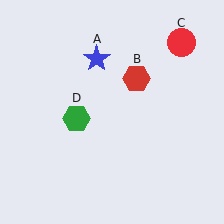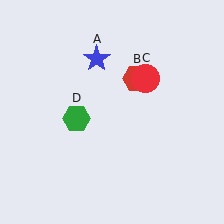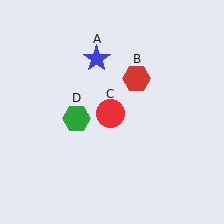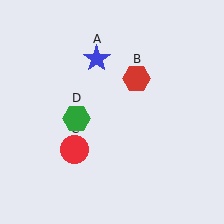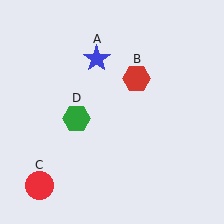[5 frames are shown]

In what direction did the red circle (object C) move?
The red circle (object C) moved down and to the left.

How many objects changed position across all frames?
1 object changed position: red circle (object C).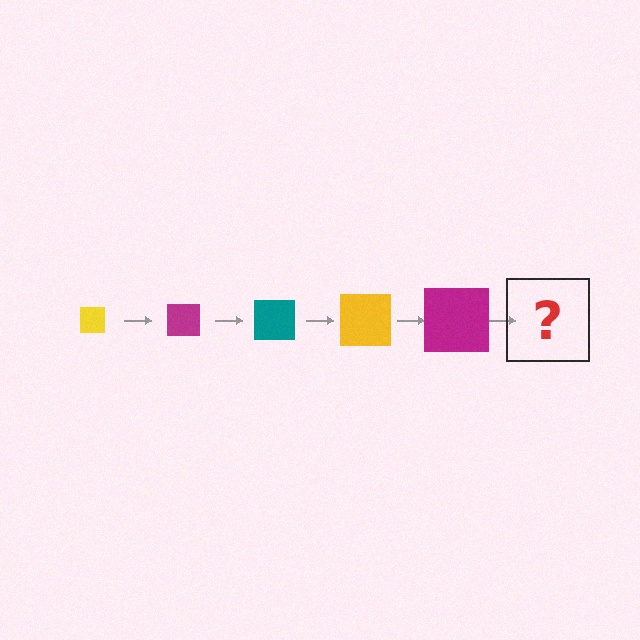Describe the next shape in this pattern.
It should be a teal square, larger than the previous one.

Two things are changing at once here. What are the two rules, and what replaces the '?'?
The two rules are that the square grows larger each step and the color cycles through yellow, magenta, and teal. The '?' should be a teal square, larger than the previous one.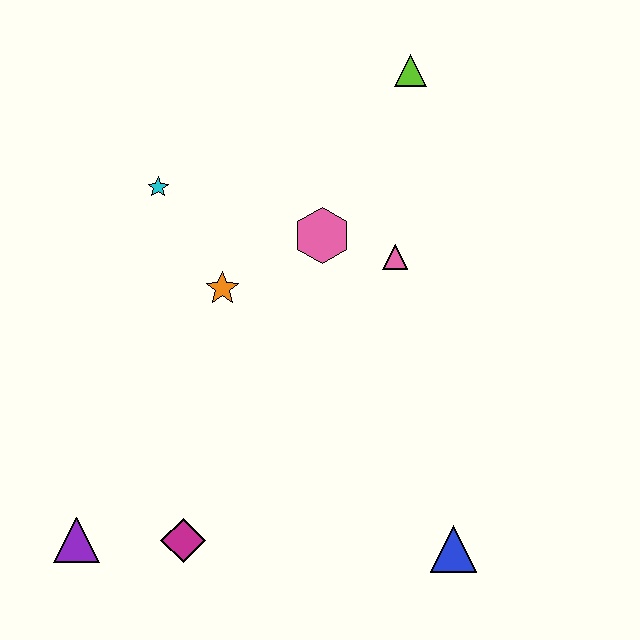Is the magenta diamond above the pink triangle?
No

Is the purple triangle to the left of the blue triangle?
Yes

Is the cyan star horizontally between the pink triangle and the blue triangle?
No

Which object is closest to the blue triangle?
The magenta diamond is closest to the blue triangle.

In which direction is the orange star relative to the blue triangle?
The orange star is above the blue triangle.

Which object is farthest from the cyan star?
The blue triangle is farthest from the cyan star.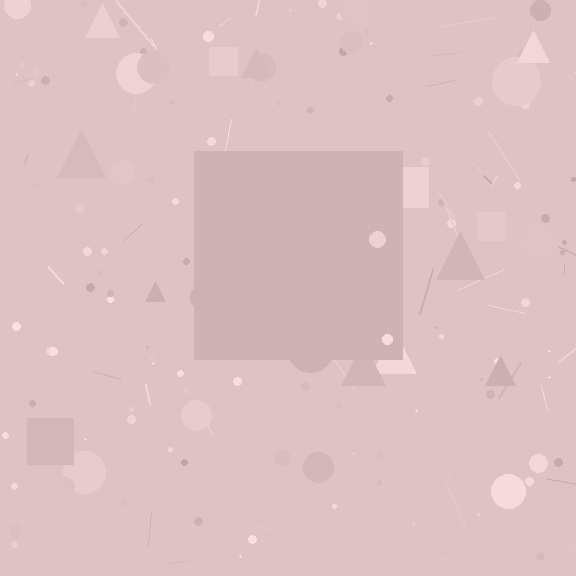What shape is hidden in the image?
A square is hidden in the image.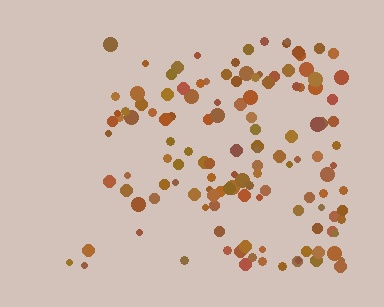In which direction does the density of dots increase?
From left to right, with the right side densest.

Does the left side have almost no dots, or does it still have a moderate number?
Still a moderate number, just noticeably fewer than the right.